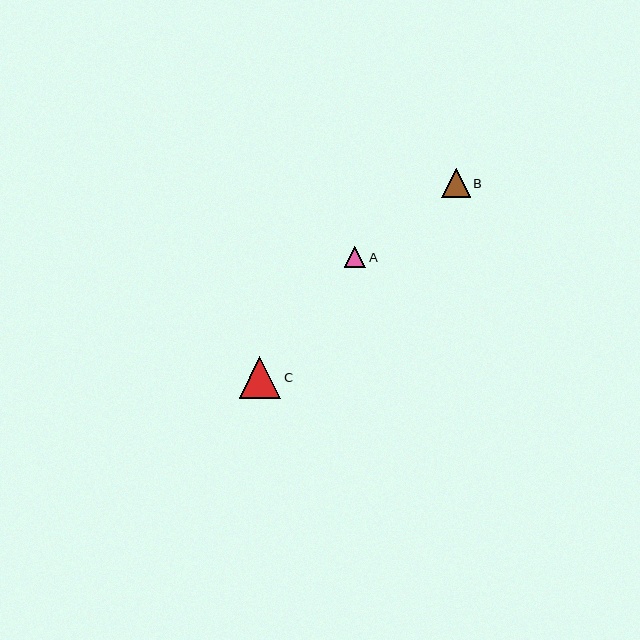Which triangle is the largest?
Triangle C is the largest with a size of approximately 42 pixels.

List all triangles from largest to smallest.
From largest to smallest: C, B, A.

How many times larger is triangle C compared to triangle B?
Triangle C is approximately 1.5 times the size of triangle B.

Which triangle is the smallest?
Triangle A is the smallest with a size of approximately 22 pixels.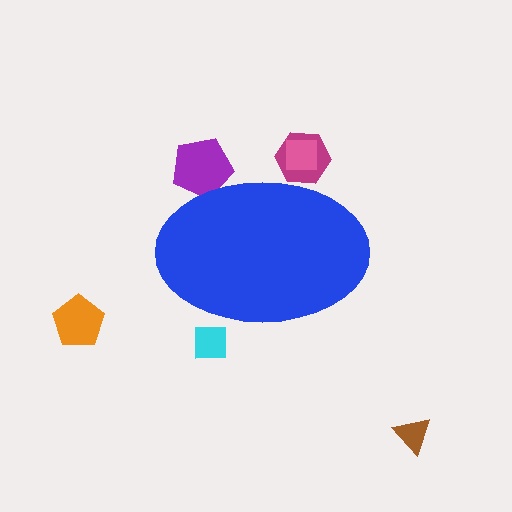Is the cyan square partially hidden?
Yes, the cyan square is partially hidden behind the blue ellipse.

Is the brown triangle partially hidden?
No, the brown triangle is fully visible.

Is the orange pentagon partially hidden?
No, the orange pentagon is fully visible.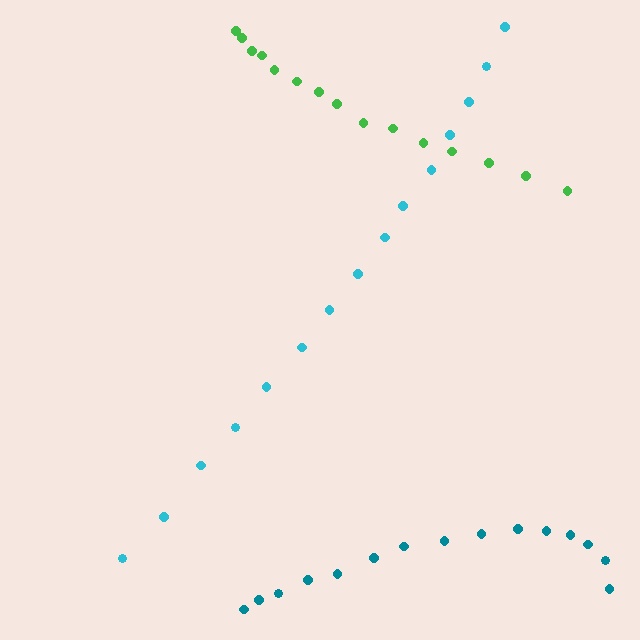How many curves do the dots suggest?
There are 3 distinct paths.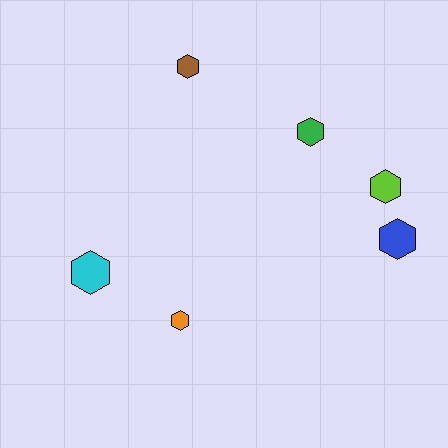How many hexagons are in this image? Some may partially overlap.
There are 6 hexagons.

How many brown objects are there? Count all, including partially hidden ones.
There is 1 brown object.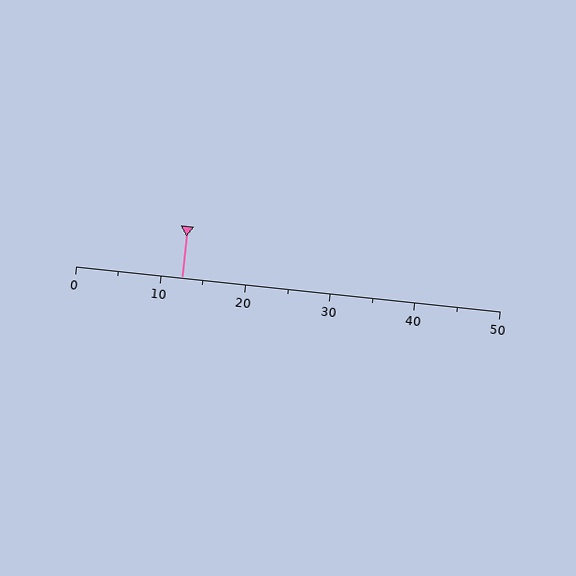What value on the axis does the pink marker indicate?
The marker indicates approximately 12.5.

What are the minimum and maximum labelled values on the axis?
The axis runs from 0 to 50.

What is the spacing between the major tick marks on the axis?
The major ticks are spaced 10 apart.